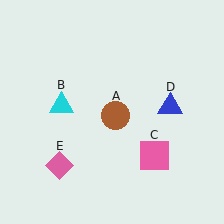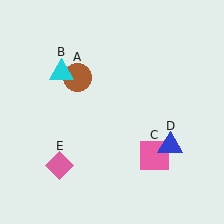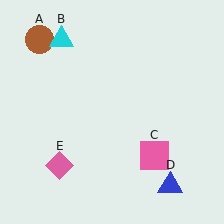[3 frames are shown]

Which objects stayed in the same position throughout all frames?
Pink square (object C) and pink diamond (object E) remained stationary.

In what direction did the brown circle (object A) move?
The brown circle (object A) moved up and to the left.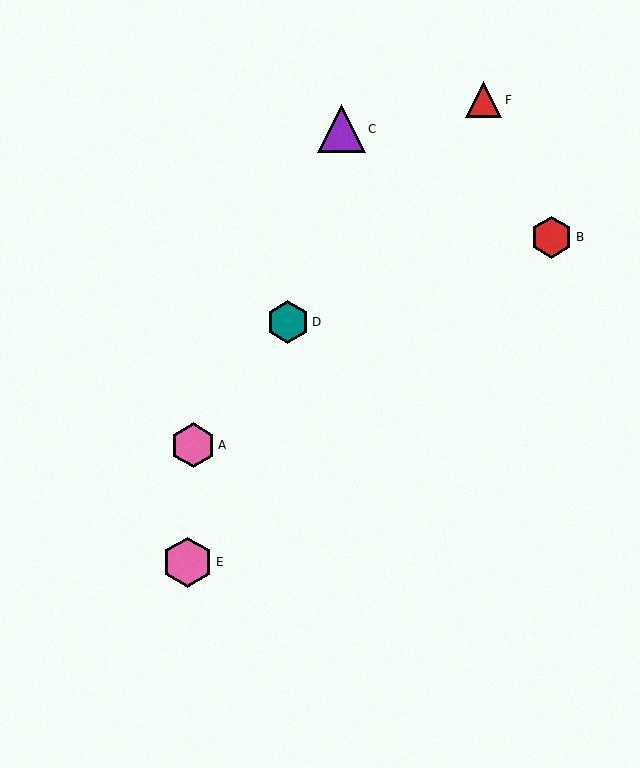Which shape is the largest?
The pink hexagon (labeled E) is the largest.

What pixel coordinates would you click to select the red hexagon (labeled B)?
Click at (552, 237) to select the red hexagon B.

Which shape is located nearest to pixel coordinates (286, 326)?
The teal hexagon (labeled D) at (288, 322) is nearest to that location.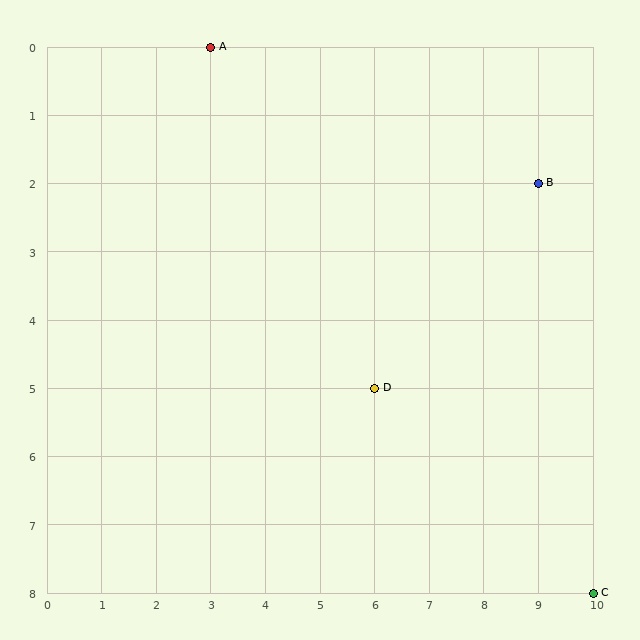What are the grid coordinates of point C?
Point C is at grid coordinates (10, 8).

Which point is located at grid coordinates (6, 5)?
Point D is at (6, 5).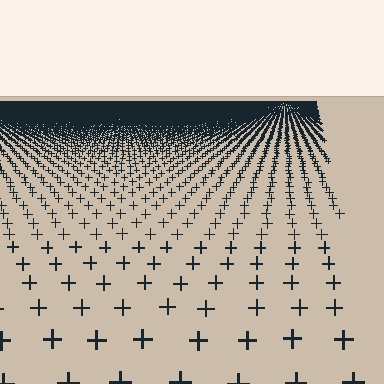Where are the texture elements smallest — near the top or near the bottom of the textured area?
Near the top.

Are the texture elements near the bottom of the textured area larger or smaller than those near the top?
Larger. Near the bottom, elements are closer to the viewer and appear at a bigger on-screen size.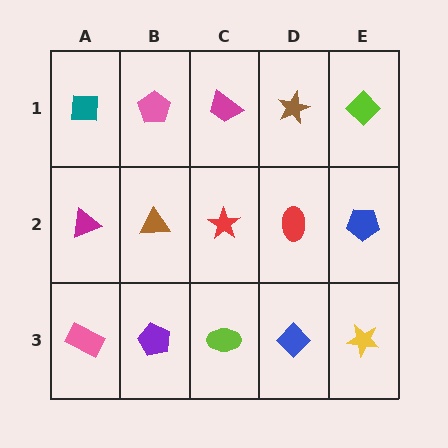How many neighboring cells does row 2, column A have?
3.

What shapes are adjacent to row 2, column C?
A magenta trapezoid (row 1, column C), a lime ellipse (row 3, column C), a brown triangle (row 2, column B), a red ellipse (row 2, column D).